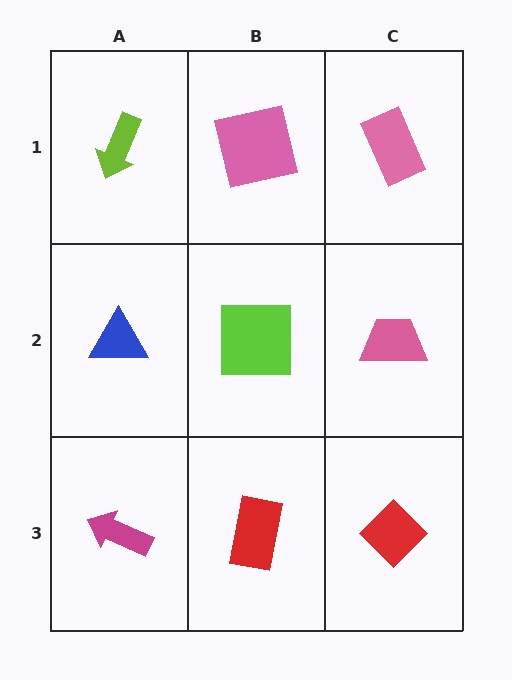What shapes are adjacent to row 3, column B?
A lime square (row 2, column B), a magenta arrow (row 3, column A), a red diamond (row 3, column C).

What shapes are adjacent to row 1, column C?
A pink trapezoid (row 2, column C), a pink square (row 1, column B).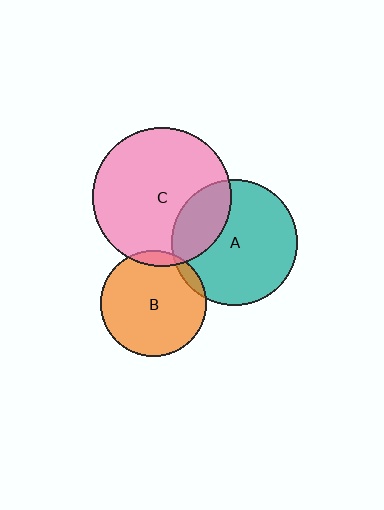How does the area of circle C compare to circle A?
Approximately 1.2 times.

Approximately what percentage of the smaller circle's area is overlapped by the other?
Approximately 25%.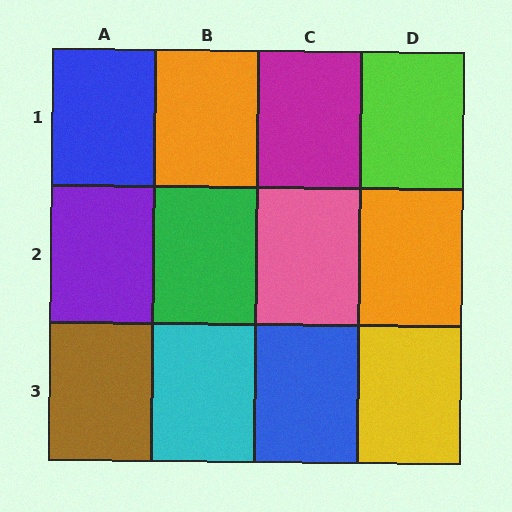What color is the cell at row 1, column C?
Magenta.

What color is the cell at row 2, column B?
Green.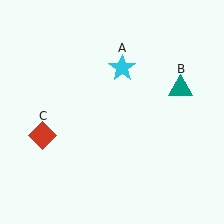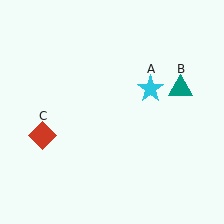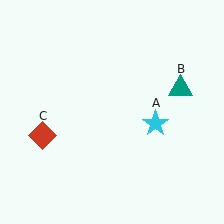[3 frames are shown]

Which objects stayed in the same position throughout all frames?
Teal triangle (object B) and red diamond (object C) remained stationary.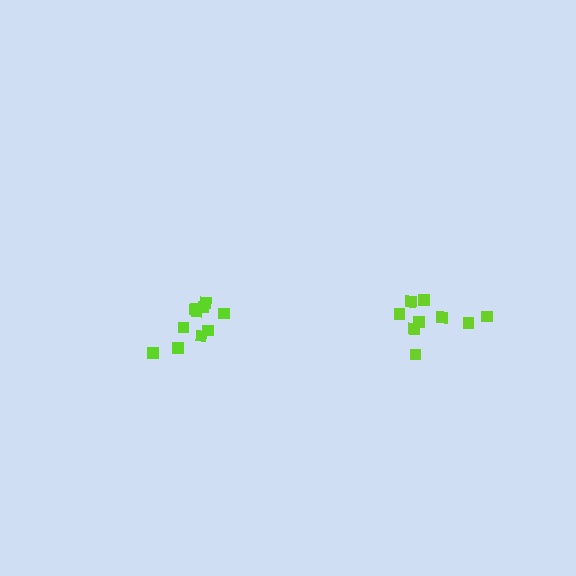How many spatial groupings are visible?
There are 2 spatial groupings.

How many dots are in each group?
Group 1: 10 dots, Group 2: 9 dots (19 total).